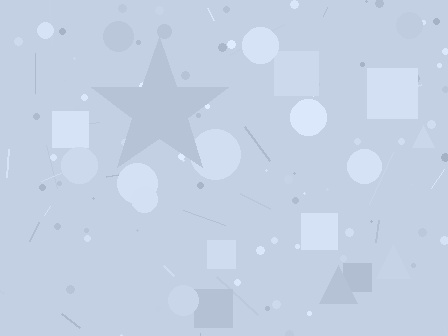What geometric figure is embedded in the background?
A star is embedded in the background.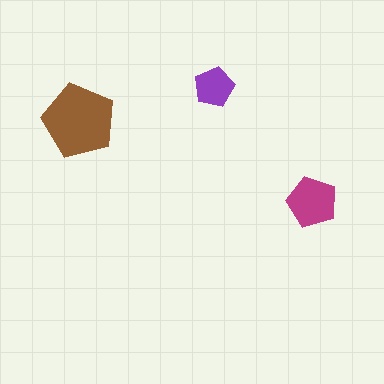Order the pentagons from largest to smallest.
the brown one, the magenta one, the purple one.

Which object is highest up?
The purple pentagon is topmost.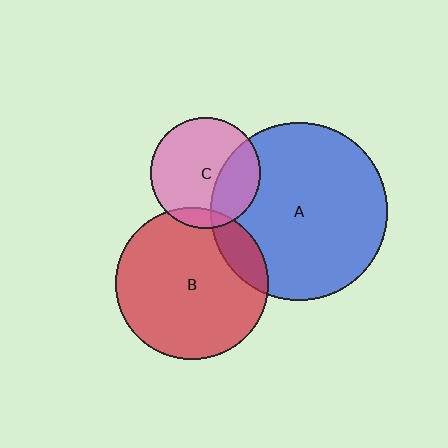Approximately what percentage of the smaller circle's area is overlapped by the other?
Approximately 10%.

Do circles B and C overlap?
Yes.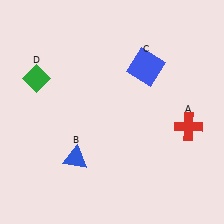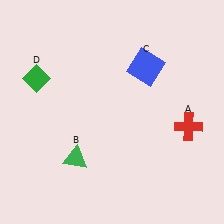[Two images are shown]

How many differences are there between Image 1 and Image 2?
There is 1 difference between the two images.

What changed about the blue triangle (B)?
In Image 1, B is blue. In Image 2, it changed to green.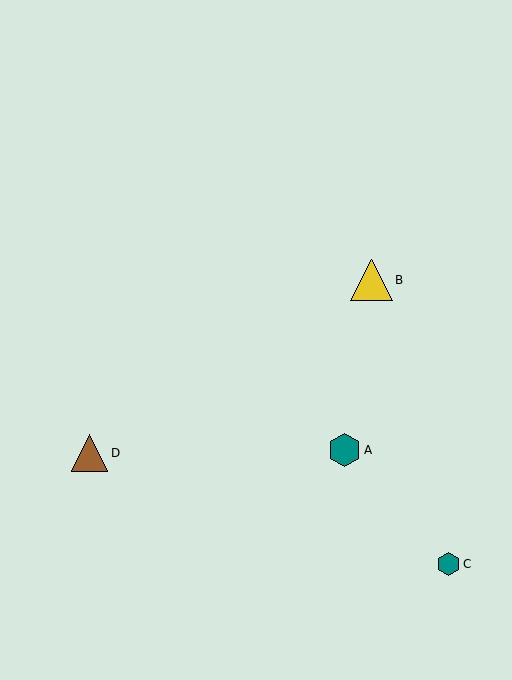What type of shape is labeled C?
Shape C is a teal hexagon.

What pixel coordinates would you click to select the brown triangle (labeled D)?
Click at (89, 453) to select the brown triangle D.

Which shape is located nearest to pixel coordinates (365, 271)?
The yellow triangle (labeled B) at (372, 280) is nearest to that location.